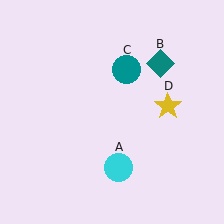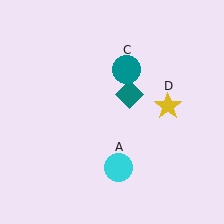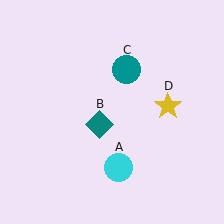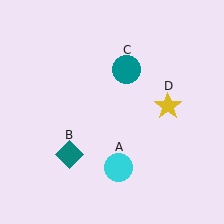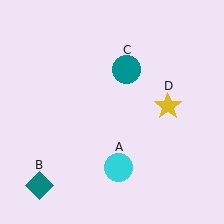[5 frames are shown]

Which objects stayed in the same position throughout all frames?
Cyan circle (object A) and teal circle (object C) and yellow star (object D) remained stationary.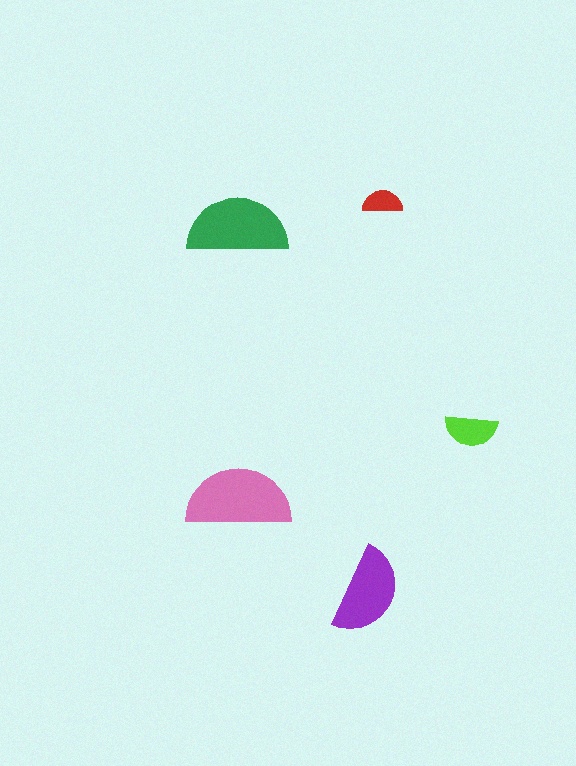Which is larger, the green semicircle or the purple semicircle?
The green one.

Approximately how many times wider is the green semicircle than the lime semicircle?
About 2 times wider.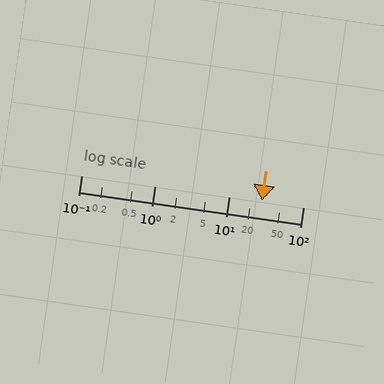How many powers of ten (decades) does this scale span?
The scale spans 3 decades, from 0.1 to 100.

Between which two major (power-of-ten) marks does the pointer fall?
The pointer is between 10 and 100.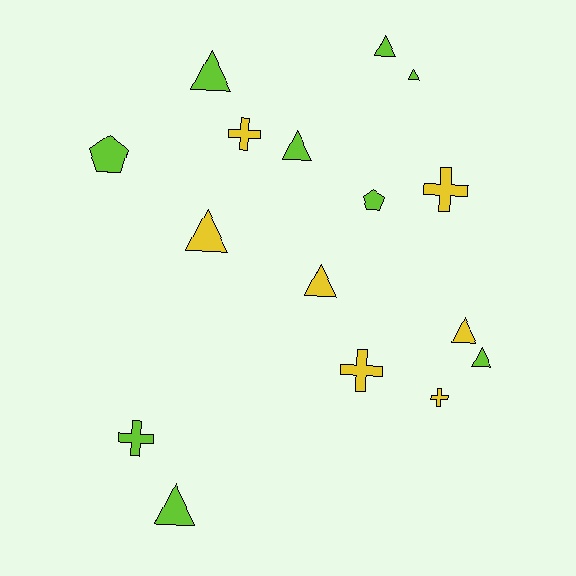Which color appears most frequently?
Lime, with 9 objects.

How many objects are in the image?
There are 16 objects.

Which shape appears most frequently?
Triangle, with 9 objects.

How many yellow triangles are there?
There are 3 yellow triangles.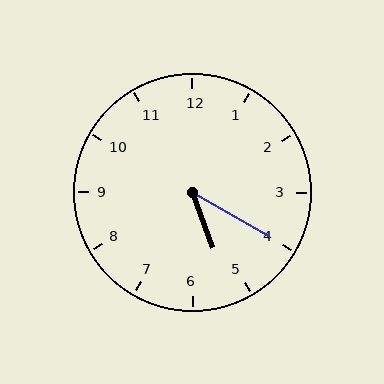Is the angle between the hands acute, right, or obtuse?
It is acute.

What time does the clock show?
5:20.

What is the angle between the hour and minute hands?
Approximately 40 degrees.